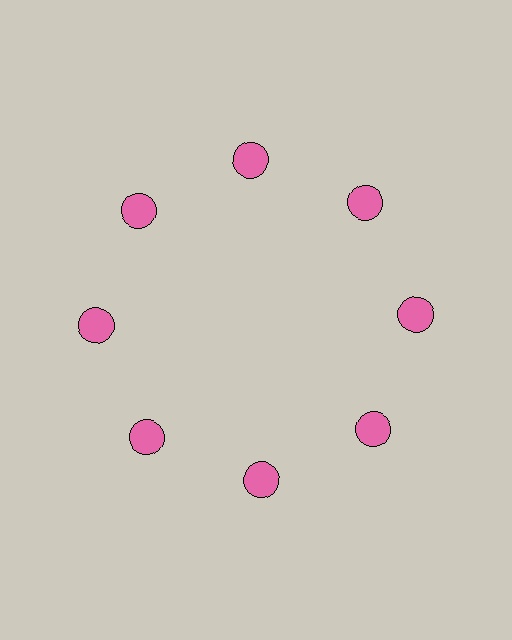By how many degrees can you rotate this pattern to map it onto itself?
The pattern maps onto itself every 45 degrees of rotation.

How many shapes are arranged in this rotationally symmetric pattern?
There are 8 shapes, arranged in 8 groups of 1.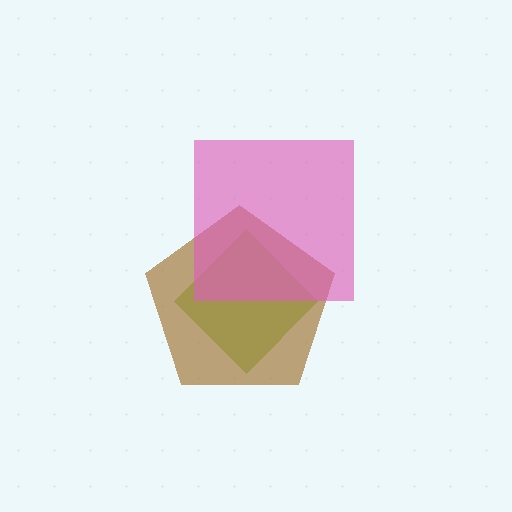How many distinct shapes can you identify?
There are 3 distinct shapes: a lime diamond, a brown pentagon, a pink square.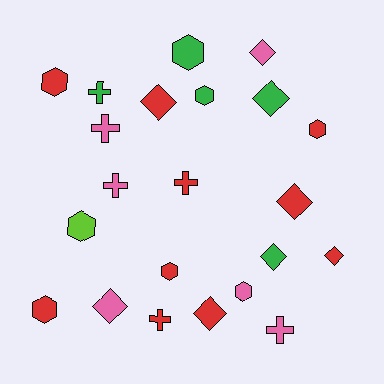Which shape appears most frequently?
Hexagon, with 8 objects.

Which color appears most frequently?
Red, with 10 objects.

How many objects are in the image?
There are 22 objects.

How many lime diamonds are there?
There are no lime diamonds.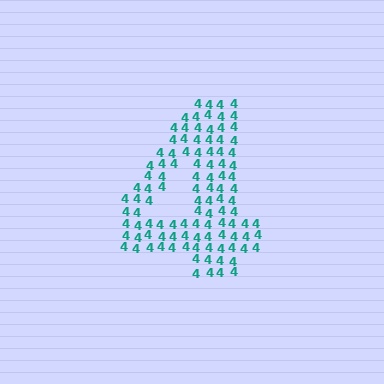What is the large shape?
The large shape is the digit 4.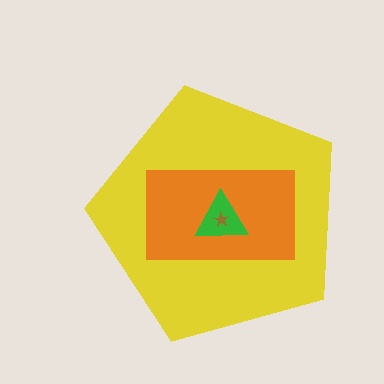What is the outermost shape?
The yellow pentagon.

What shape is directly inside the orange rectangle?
The green triangle.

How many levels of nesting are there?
4.